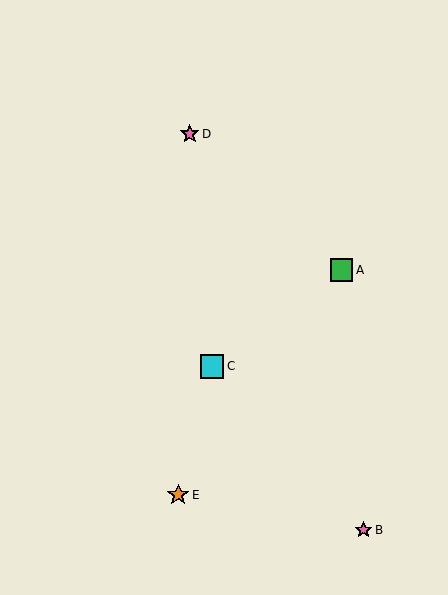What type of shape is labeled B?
Shape B is a pink star.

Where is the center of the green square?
The center of the green square is at (341, 270).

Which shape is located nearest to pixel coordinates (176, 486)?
The orange star (labeled E) at (178, 495) is nearest to that location.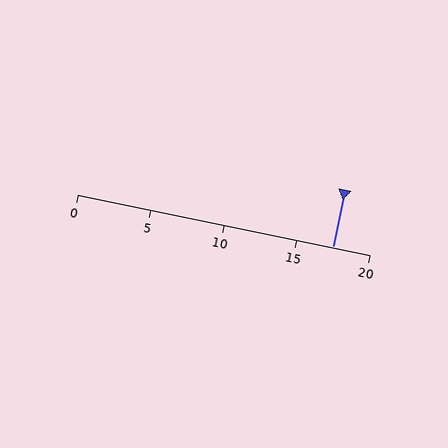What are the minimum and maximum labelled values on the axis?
The axis runs from 0 to 20.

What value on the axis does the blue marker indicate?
The marker indicates approximately 17.5.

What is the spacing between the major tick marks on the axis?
The major ticks are spaced 5 apart.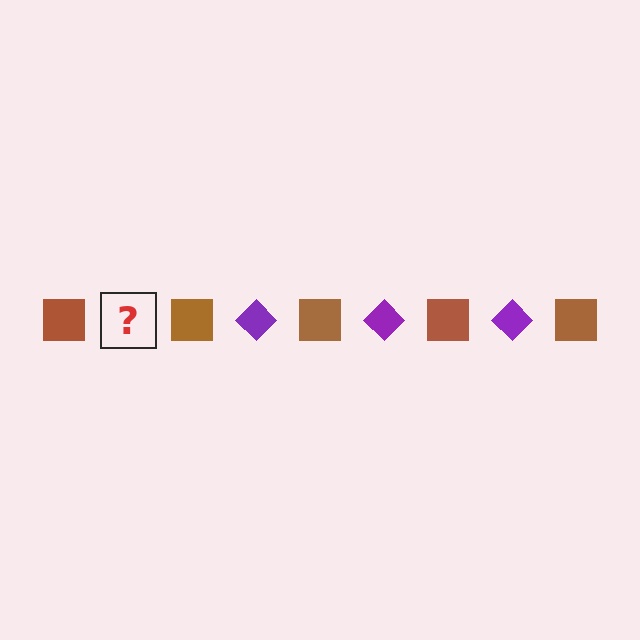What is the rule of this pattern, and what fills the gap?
The rule is that the pattern alternates between brown square and purple diamond. The gap should be filled with a purple diamond.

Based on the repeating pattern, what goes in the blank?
The blank should be a purple diamond.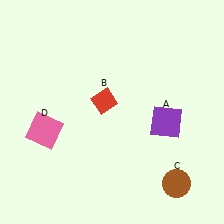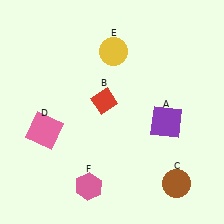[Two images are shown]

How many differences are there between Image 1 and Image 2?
There are 2 differences between the two images.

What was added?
A yellow circle (E), a pink hexagon (F) were added in Image 2.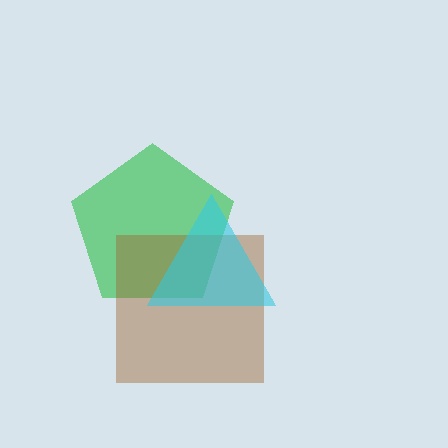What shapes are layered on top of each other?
The layered shapes are: a green pentagon, a brown square, a cyan triangle.